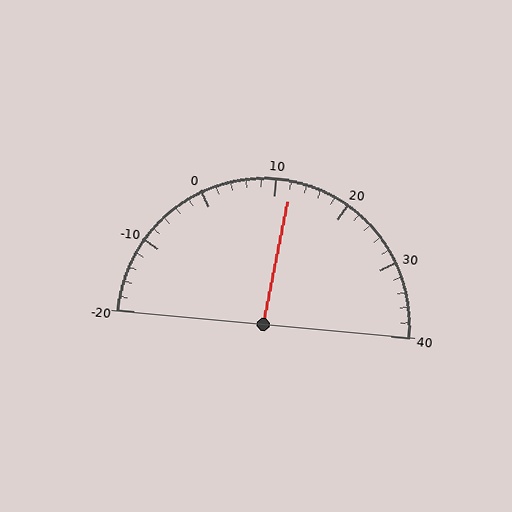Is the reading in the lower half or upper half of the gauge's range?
The reading is in the upper half of the range (-20 to 40).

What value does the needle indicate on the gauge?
The needle indicates approximately 12.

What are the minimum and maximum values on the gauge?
The gauge ranges from -20 to 40.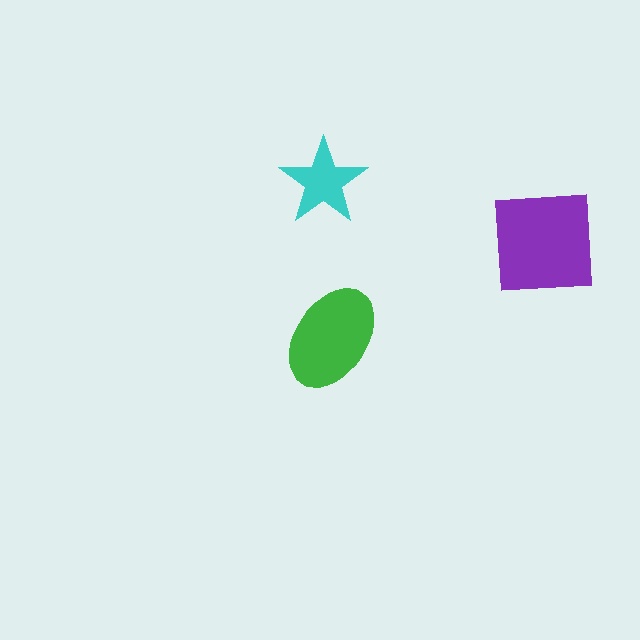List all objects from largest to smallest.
The purple square, the green ellipse, the cyan star.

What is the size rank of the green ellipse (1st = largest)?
2nd.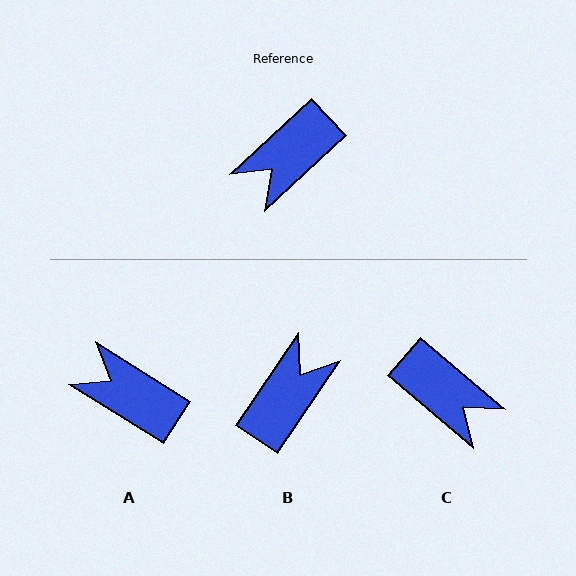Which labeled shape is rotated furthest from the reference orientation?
B, about 167 degrees away.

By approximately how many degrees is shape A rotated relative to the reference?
Approximately 75 degrees clockwise.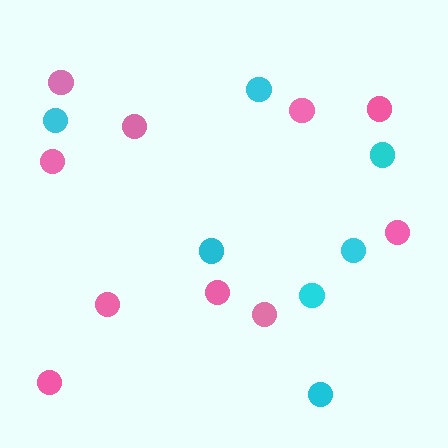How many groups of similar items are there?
There are 2 groups: one group of cyan circles (7) and one group of pink circles (10).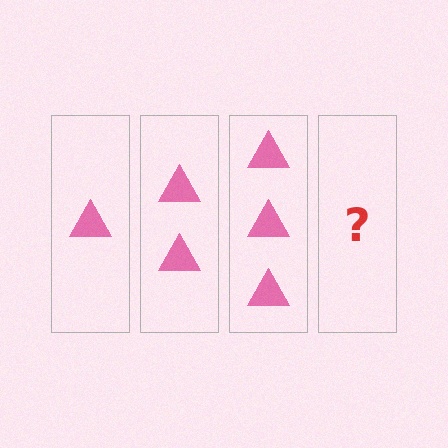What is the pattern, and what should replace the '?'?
The pattern is that each step adds one more triangle. The '?' should be 4 triangles.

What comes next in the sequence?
The next element should be 4 triangles.